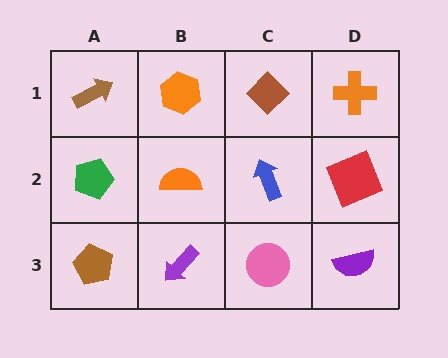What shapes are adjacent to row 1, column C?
A blue arrow (row 2, column C), an orange hexagon (row 1, column B), an orange cross (row 1, column D).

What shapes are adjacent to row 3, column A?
A green pentagon (row 2, column A), a purple arrow (row 3, column B).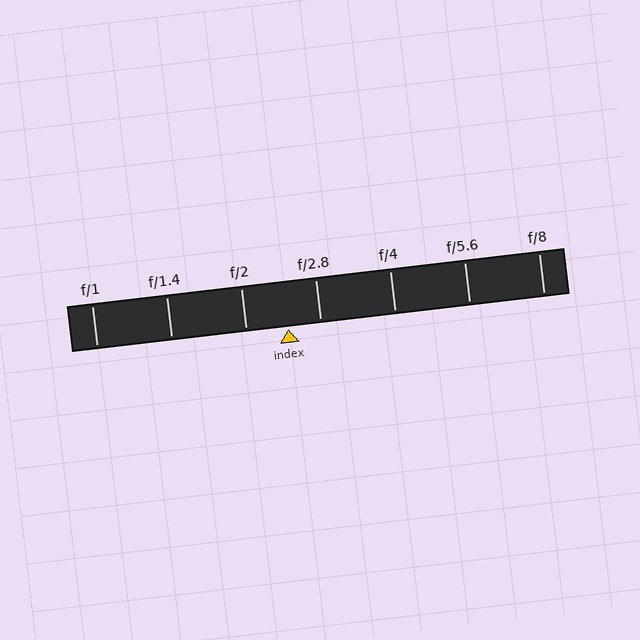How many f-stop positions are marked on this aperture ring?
There are 7 f-stop positions marked.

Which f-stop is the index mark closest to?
The index mark is closest to f/2.8.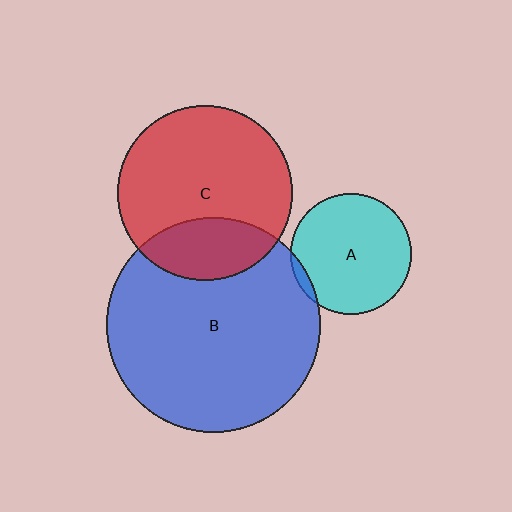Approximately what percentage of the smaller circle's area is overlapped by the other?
Approximately 25%.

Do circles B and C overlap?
Yes.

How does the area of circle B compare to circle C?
Approximately 1.5 times.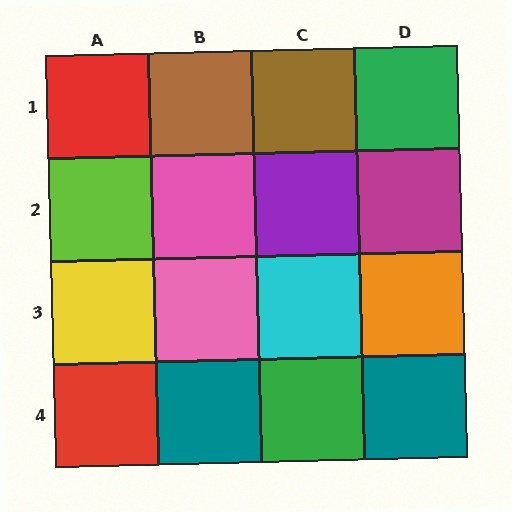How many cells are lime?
1 cell is lime.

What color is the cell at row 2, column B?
Pink.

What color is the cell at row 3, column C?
Cyan.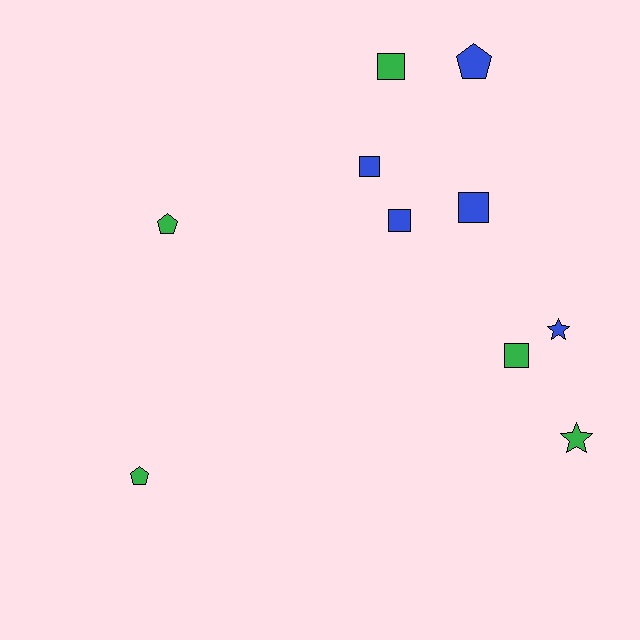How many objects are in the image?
There are 10 objects.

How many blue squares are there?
There are 3 blue squares.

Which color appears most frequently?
Blue, with 5 objects.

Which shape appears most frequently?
Square, with 5 objects.